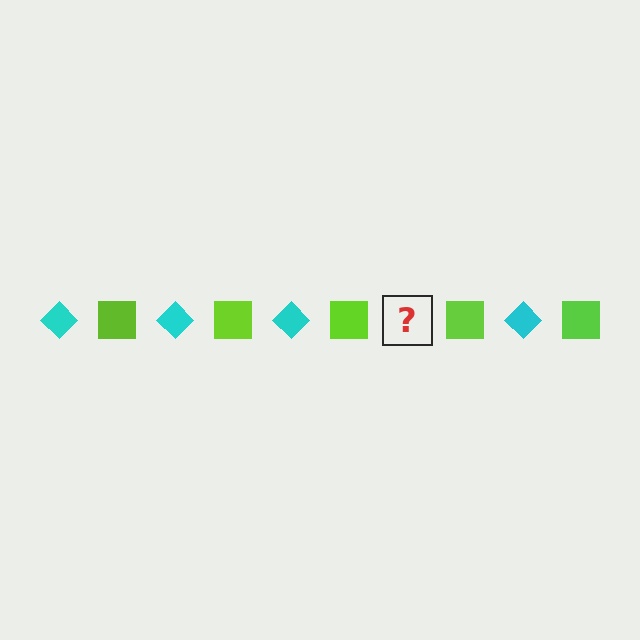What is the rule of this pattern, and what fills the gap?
The rule is that the pattern alternates between cyan diamond and lime square. The gap should be filled with a cyan diamond.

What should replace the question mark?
The question mark should be replaced with a cyan diamond.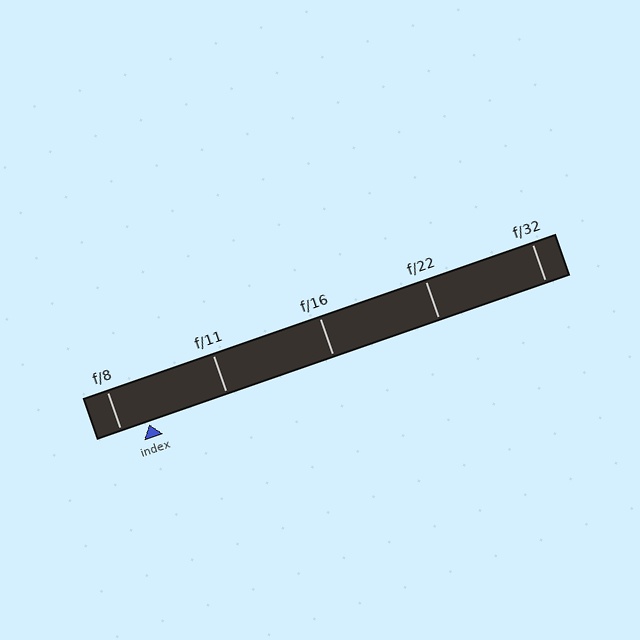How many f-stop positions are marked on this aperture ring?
There are 5 f-stop positions marked.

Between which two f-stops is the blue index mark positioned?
The index mark is between f/8 and f/11.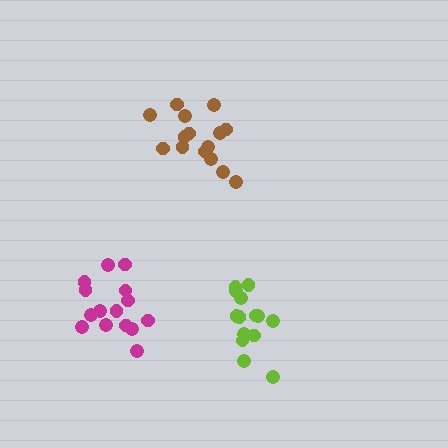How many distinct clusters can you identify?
There are 3 distinct clusters.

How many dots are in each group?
Group 1: 15 dots, Group 2: 14 dots, Group 3: 15 dots (44 total).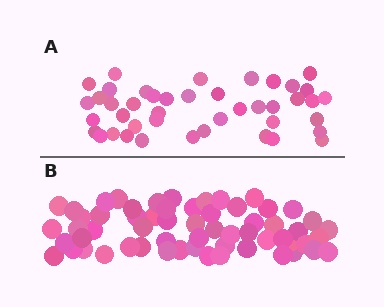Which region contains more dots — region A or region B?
Region B (the bottom region) has more dots.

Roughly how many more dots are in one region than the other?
Region B has approximately 15 more dots than region A.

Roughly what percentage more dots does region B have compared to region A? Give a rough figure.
About 35% more.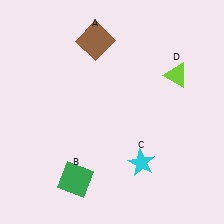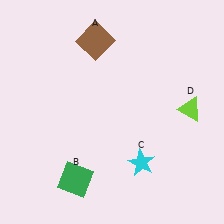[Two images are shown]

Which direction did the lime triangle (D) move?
The lime triangle (D) moved down.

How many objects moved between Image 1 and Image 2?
1 object moved between the two images.